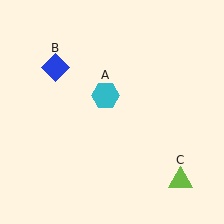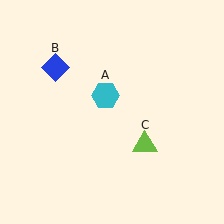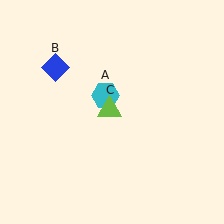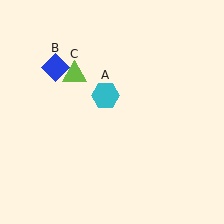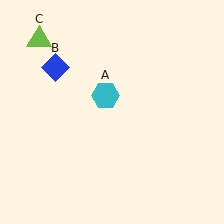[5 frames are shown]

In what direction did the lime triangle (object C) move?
The lime triangle (object C) moved up and to the left.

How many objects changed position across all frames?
1 object changed position: lime triangle (object C).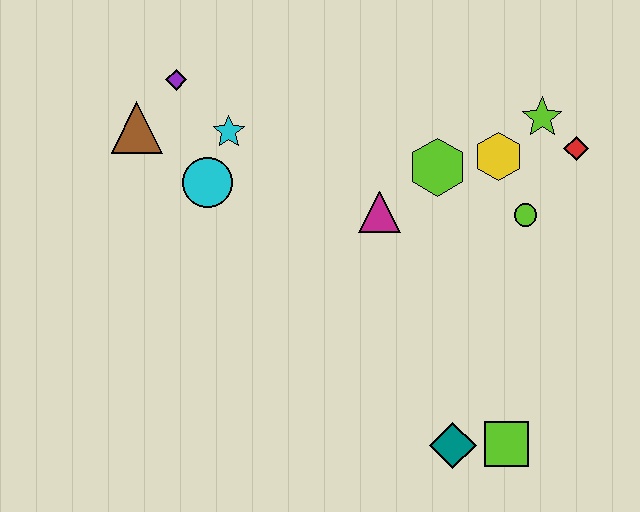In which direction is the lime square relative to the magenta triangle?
The lime square is below the magenta triangle.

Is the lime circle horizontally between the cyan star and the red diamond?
Yes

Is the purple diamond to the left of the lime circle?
Yes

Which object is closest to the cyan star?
The cyan circle is closest to the cyan star.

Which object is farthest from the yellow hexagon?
The brown triangle is farthest from the yellow hexagon.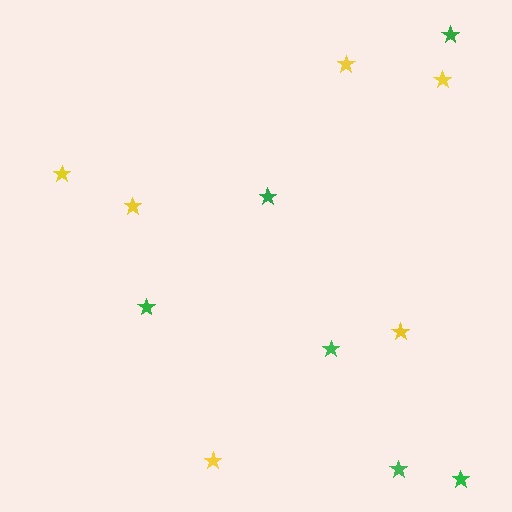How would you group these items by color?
There are 2 groups: one group of yellow stars (6) and one group of green stars (6).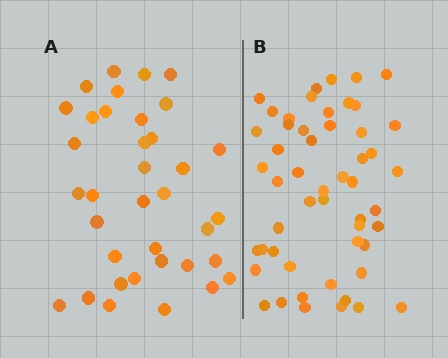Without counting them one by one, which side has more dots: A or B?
Region B (the right region) has more dots.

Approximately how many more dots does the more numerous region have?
Region B has approximately 15 more dots than region A.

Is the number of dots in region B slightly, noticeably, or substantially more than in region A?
Region B has noticeably more, but not dramatically so. The ratio is roughly 1.4 to 1.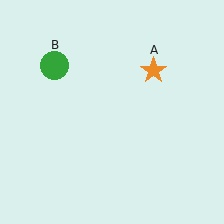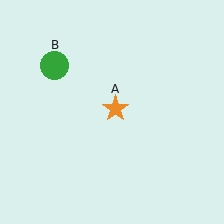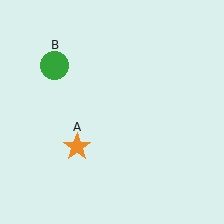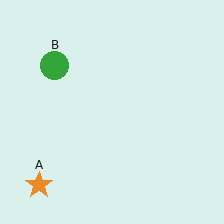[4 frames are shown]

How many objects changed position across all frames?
1 object changed position: orange star (object A).